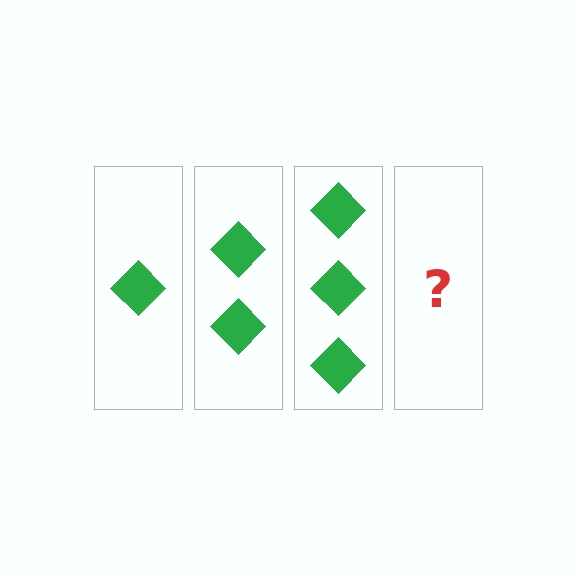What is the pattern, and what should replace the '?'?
The pattern is that each step adds one more diamond. The '?' should be 4 diamonds.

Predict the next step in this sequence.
The next step is 4 diamonds.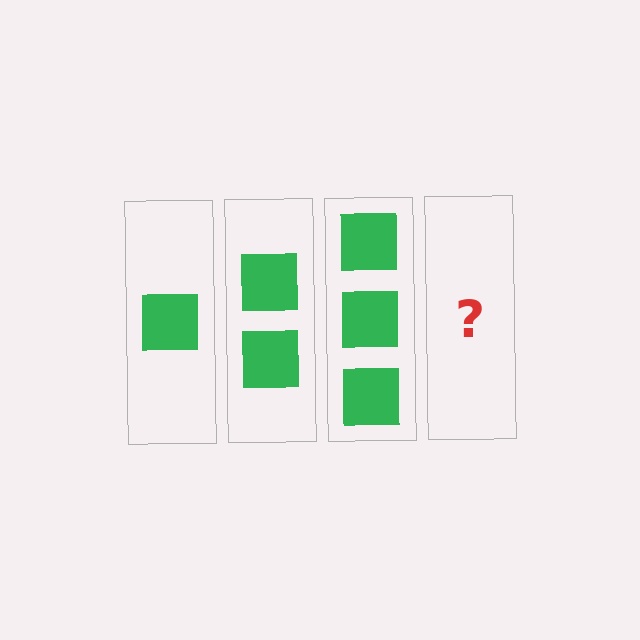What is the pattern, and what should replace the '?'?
The pattern is that each step adds one more square. The '?' should be 4 squares.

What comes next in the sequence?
The next element should be 4 squares.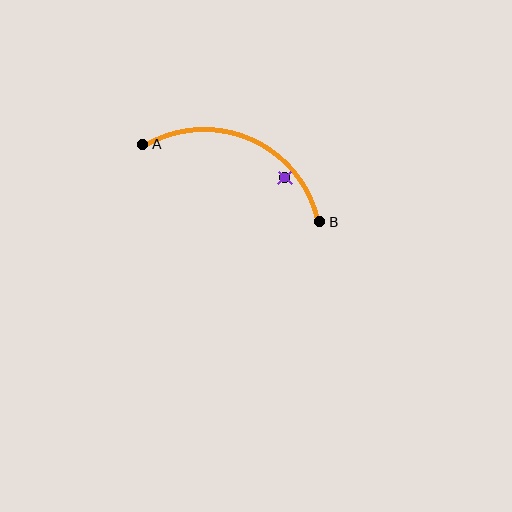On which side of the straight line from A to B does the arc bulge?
The arc bulges above the straight line connecting A and B.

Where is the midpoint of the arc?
The arc midpoint is the point on the curve farthest from the straight line joining A and B. It sits above that line.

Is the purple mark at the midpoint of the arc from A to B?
No — the purple mark does not lie on the arc at all. It sits slightly inside the curve.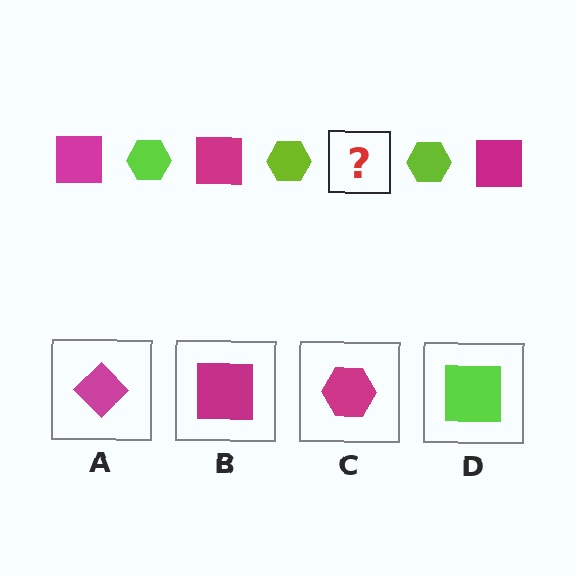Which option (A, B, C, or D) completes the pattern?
B.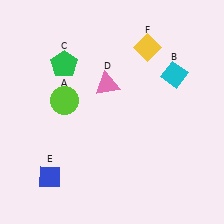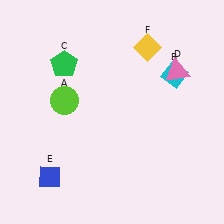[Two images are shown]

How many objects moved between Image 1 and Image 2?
1 object moved between the two images.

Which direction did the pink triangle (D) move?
The pink triangle (D) moved right.